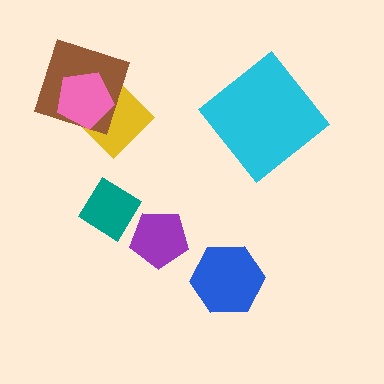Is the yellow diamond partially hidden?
Yes, it is partially covered by another shape.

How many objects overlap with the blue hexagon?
0 objects overlap with the blue hexagon.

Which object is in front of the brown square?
The pink pentagon is in front of the brown square.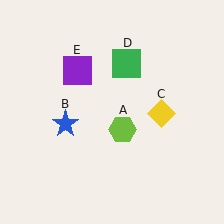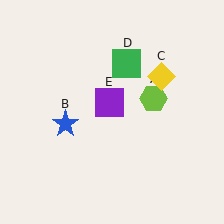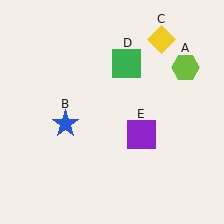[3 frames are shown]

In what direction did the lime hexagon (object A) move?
The lime hexagon (object A) moved up and to the right.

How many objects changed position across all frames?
3 objects changed position: lime hexagon (object A), yellow diamond (object C), purple square (object E).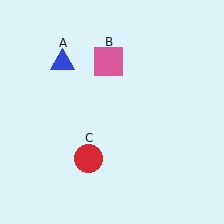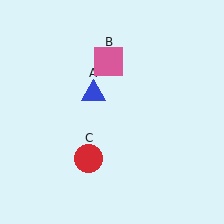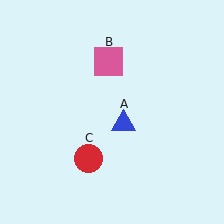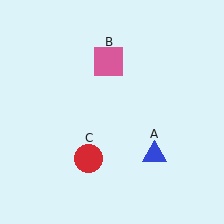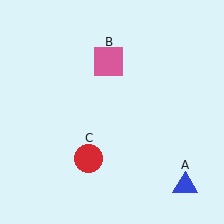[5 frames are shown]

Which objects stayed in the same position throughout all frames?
Pink square (object B) and red circle (object C) remained stationary.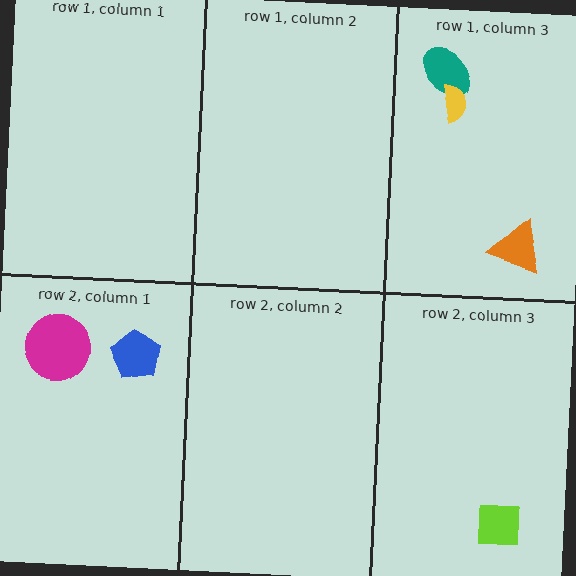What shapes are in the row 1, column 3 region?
The teal ellipse, the orange triangle, the yellow semicircle.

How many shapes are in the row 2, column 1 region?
2.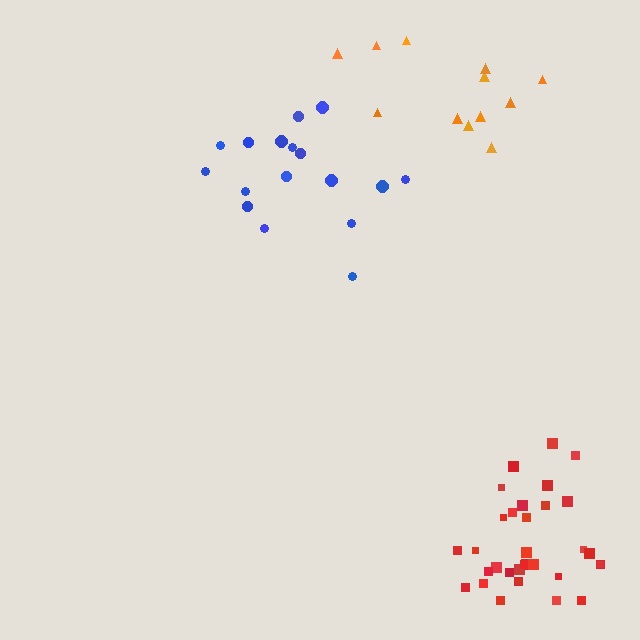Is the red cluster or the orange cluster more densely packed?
Red.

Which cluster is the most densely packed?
Red.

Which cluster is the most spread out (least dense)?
Orange.